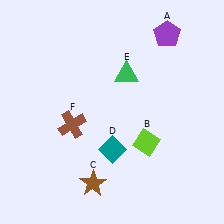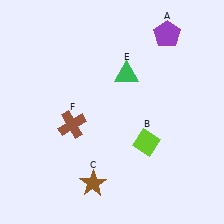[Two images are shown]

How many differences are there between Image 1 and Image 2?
There is 1 difference between the two images.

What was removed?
The teal diamond (D) was removed in Image 2.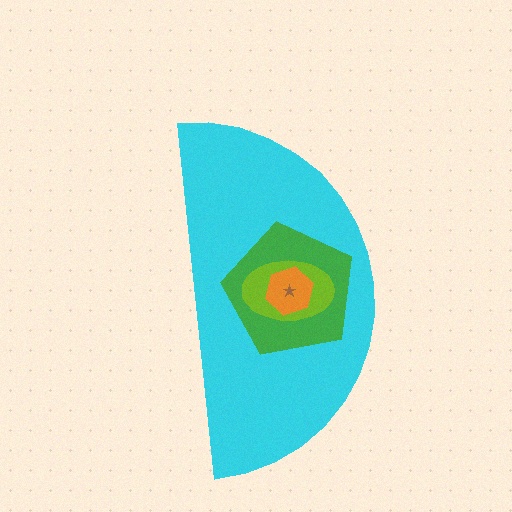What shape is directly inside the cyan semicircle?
The green pentagon.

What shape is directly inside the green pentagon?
The lime ellipse.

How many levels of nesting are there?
5.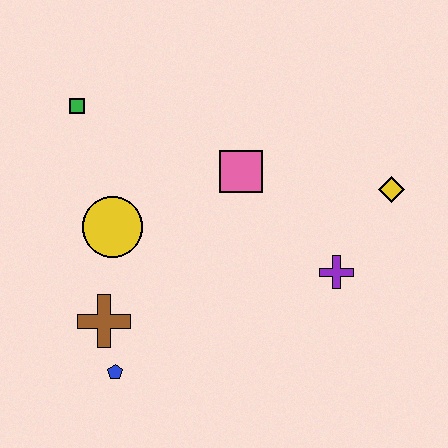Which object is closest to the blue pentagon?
The brown cross is closest to the blue pentagon.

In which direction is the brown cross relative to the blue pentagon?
The brown cross is above the blue pentagon.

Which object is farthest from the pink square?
The blue pentagon is farthest from the pink square.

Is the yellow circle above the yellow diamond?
No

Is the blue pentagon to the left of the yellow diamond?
Yes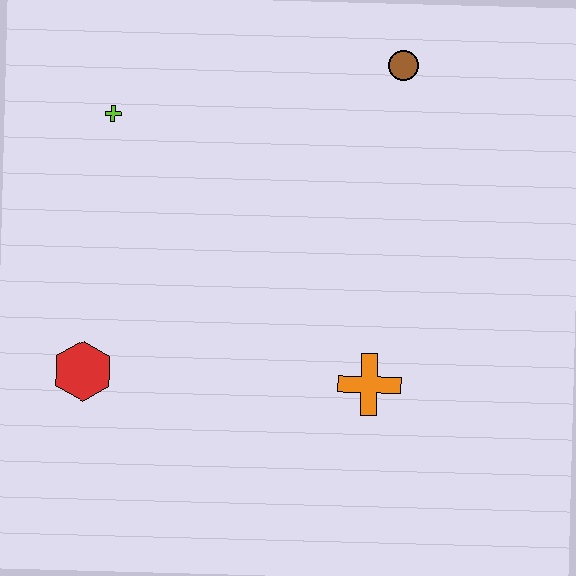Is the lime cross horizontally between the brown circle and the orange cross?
No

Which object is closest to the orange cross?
The red hexagon is closest to the orange cross.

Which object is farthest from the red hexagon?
The brown circle is farthest from the red hexagon.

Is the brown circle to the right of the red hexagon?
Yes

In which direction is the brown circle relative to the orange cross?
The brown circle is above the orange cross.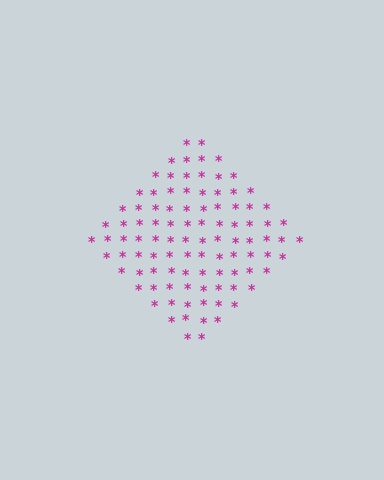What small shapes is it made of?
It is made of small asterisks.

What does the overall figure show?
The overall figure shows a diamond.